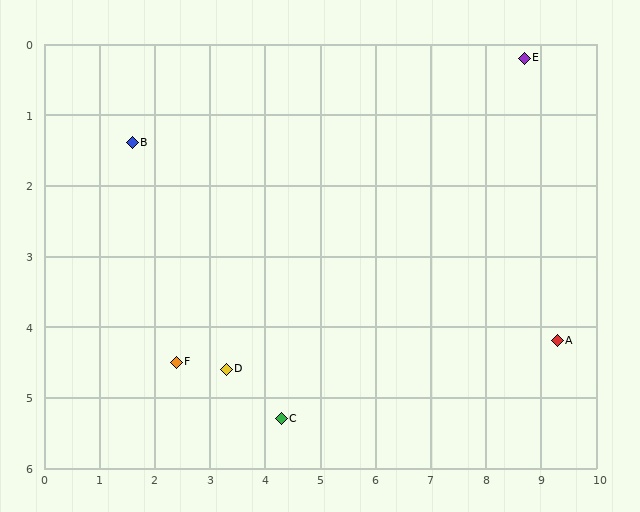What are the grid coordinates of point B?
Point B is at approximately (1.6, 1.4).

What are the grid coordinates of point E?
Point E is at approximately (8.7, 0.2).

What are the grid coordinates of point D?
Point D is at approximately (3.3, 4.6).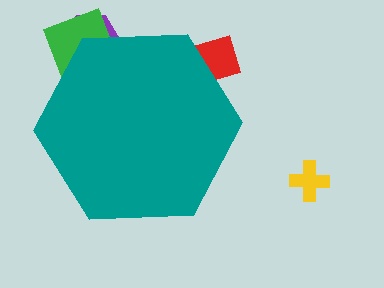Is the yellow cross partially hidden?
No, the yellow cross is fully visible.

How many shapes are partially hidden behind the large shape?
3 shapes are partially hidden.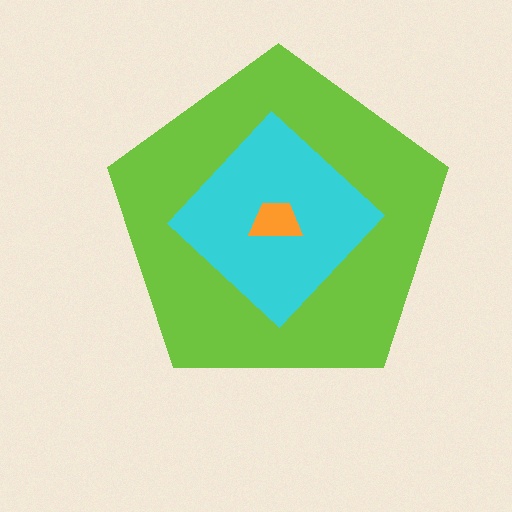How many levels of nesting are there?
3.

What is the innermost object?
The orange trapezoid.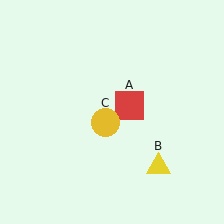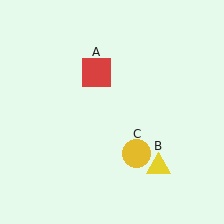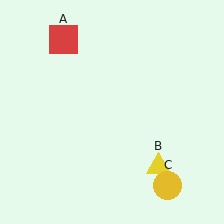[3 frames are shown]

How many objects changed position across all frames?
2 objects changed position: red square (object A), yellow circle (object C).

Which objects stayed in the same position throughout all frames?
Yellow triangle (object B) remained stationary.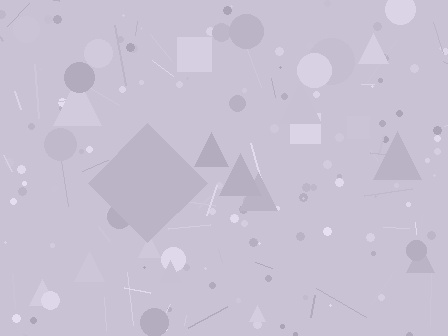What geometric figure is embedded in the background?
A diamond is embedded in the background.